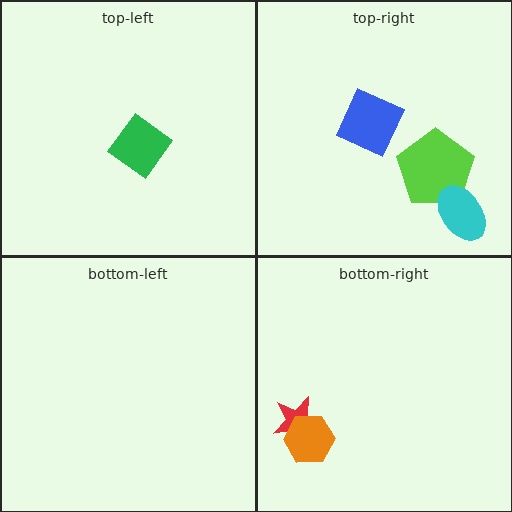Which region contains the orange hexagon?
The bottom-right region.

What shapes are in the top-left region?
The green diamond.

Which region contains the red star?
The bottom-right region.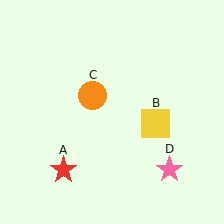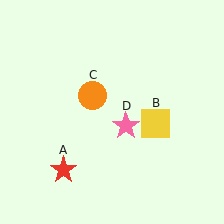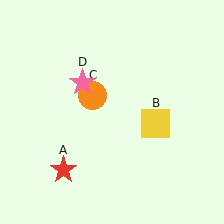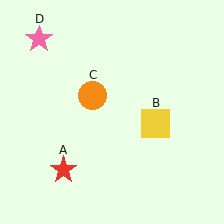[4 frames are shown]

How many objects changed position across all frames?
1 object changed position: pink star (object D).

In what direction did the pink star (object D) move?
The pink star (object D) moved up and to the left.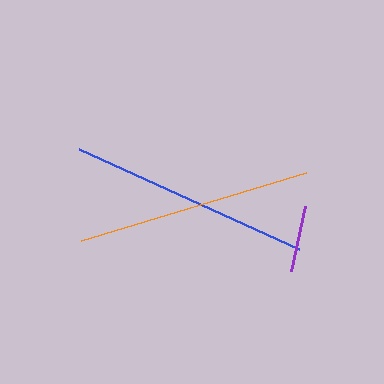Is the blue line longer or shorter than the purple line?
The blue line is longer than the purple line.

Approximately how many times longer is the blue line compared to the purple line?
The blue line is approximately 3.6 times the length of the purple line.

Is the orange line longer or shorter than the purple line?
The orange line is longer than the purple line.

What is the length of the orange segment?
The orange segment is approximately 235 pixels long.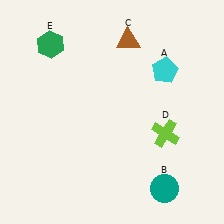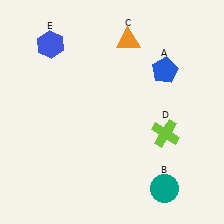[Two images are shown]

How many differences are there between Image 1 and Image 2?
There are 3 differences between the two images.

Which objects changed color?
A changed from cyan to blue. C changed from brown to orange. E changed from green to blue.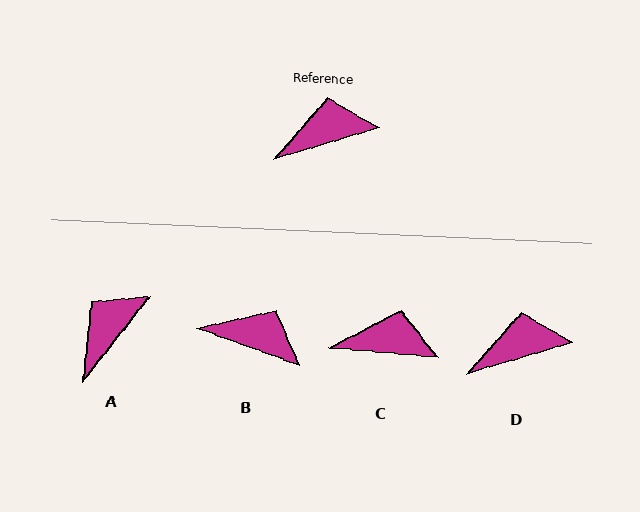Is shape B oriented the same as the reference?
No, it is off by about 36 degrees.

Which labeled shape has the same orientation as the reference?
D.